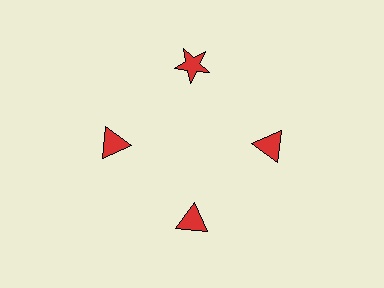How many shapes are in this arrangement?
There are 4 shapes arranged in a ring pattern.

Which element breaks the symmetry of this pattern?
The red star at roughly the 12 o'clock position breaks the symmetry. All other shapes are red triangles.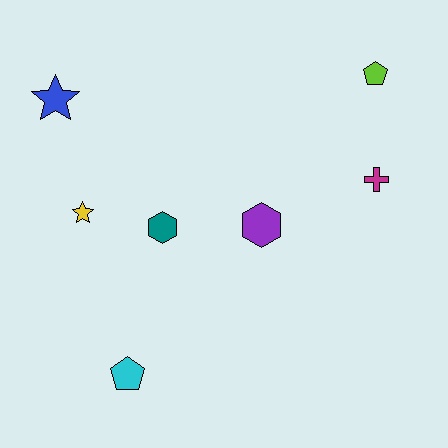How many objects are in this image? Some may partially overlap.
There are 7 objects.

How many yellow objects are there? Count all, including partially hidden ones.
There is 1 yellow object.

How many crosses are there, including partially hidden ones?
There is 1 cross.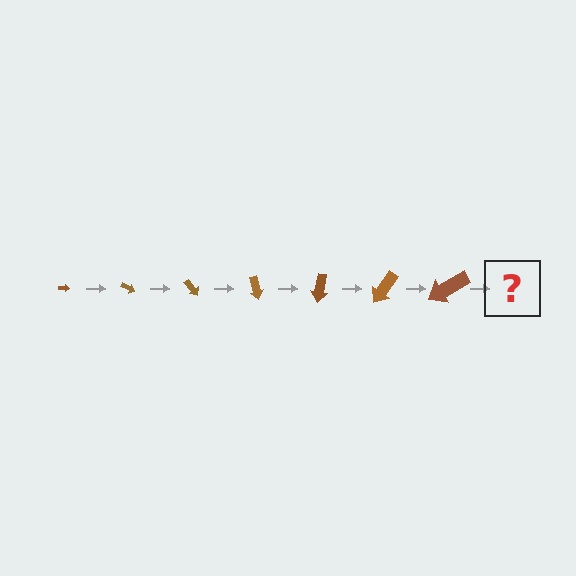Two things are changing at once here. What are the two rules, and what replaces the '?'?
The two rules are that the arrow grows larger each step and it rotates 25 degrees each step. The '?' should be an arrow, larger than the previous one and rotated 175 degrees from the start.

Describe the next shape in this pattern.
It should be an arrow, larger than the previous one and rotated 175 degrees from the start.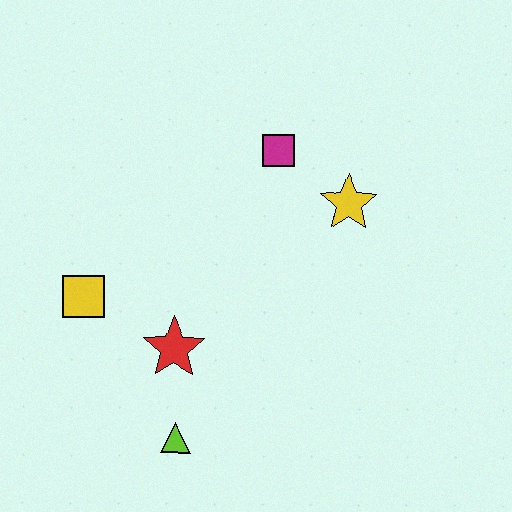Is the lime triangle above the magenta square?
No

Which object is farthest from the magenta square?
The lime triangle is farthest from the magenta square.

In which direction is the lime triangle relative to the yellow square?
The lime triangle is below the yellow square.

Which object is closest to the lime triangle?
The red star is closest to the lime triangle.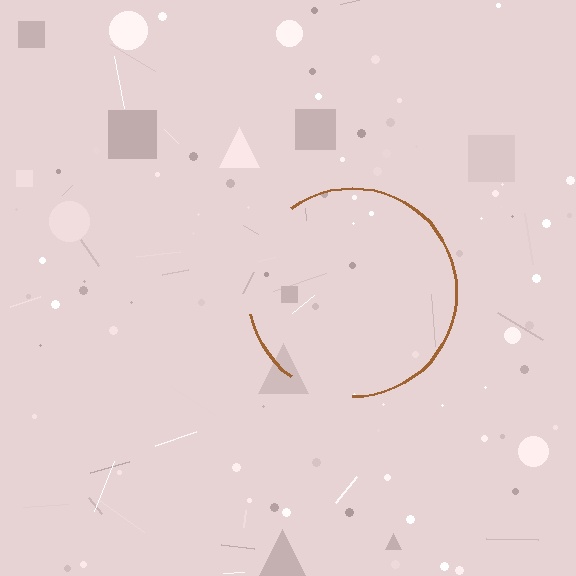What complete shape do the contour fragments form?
The contour fragments form a circle.